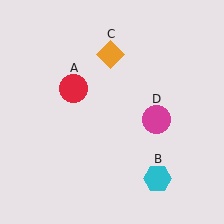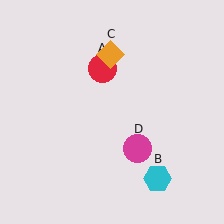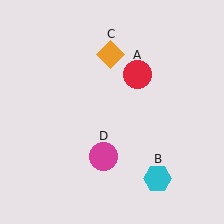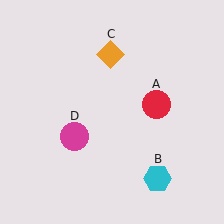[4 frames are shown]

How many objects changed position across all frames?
2 objects changed position: red circle (object A), magenta circle (object D).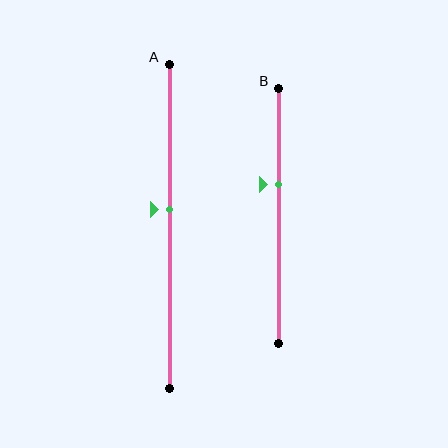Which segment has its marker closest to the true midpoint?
Segment A has its marker closest to the true midpoint.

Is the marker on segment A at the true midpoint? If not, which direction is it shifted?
No, the marker on segment A is shifted upward by about 5% of the segment length.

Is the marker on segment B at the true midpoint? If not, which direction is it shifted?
No, the marker on segment B is shifted upward by about 12% of the segment length.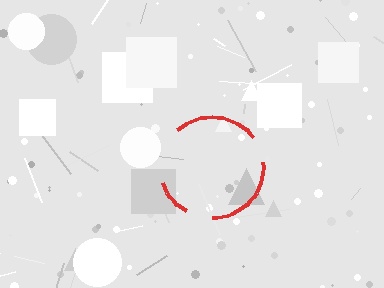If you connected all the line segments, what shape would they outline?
They would outline a circle.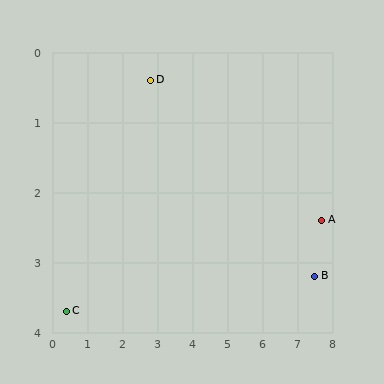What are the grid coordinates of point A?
Point A is at approximately (7.7, 2.4).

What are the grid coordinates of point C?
Point C is at approximately (0.4, 3.7).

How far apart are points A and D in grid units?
Points A and D are about 5.3 grid units apart.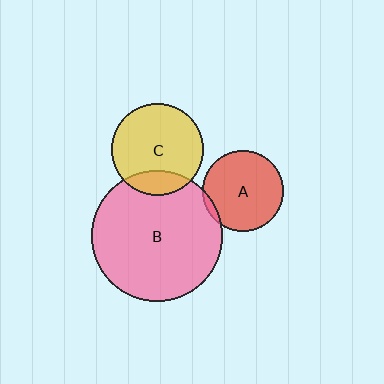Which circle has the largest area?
Circle B (pink).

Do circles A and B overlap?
Yes.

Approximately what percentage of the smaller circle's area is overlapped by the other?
Approximately 5%.